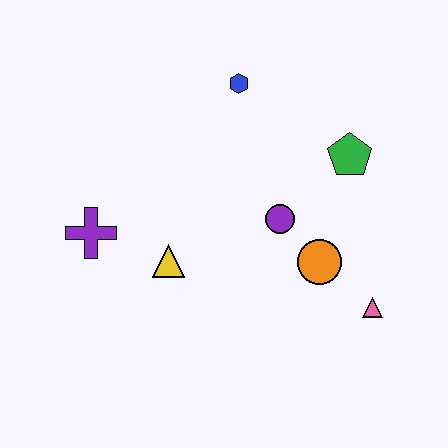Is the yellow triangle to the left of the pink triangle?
Yes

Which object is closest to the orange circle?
The purple circle is closest to the orange circle.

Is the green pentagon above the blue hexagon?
No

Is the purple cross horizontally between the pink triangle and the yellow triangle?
No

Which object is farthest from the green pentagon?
The purple cross is farthest from the green pentagon.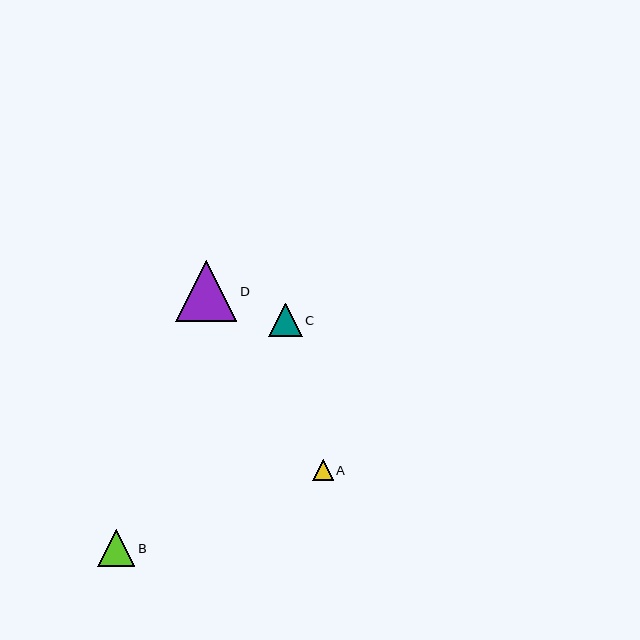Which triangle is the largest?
Triangle D is the largest with a size of approximately 61 pixels.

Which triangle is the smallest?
Triangle A is the smallest with a size of approximately 20 pixels.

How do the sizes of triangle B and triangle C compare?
Triangle B and triangle C are approximately the same size.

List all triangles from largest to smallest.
From largest to smallest: D, B, C, A.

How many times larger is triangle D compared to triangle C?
Triangle D is approximately 1.8 times the size of triangle C.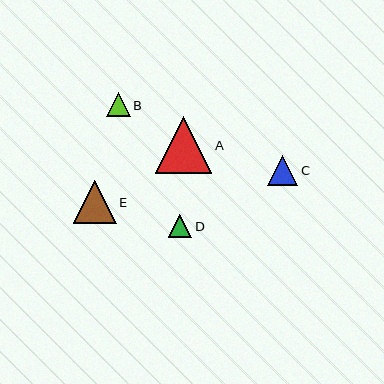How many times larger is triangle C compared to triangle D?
Triangle C is approximately 1.3 times the size of triangle D.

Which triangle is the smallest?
Triangle D is the smallest with a size of approximately 24 pixels.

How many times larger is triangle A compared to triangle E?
Triangle A is approximately 1.3 times the size of triangle E.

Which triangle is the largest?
Triangle A is the largest with a size of approximately 56 pixels.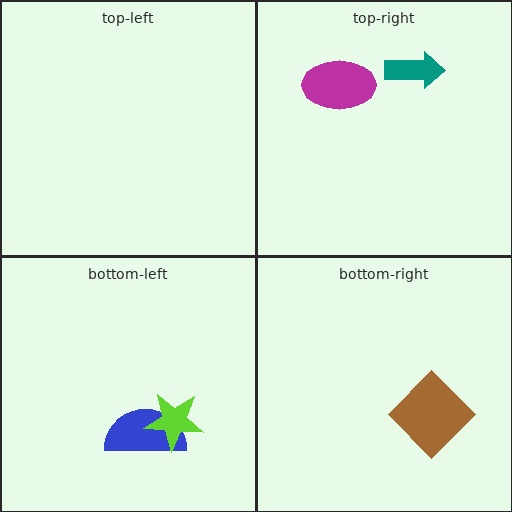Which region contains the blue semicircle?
The bottom-left region.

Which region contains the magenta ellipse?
The top-right region.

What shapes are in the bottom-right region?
The brown diamond.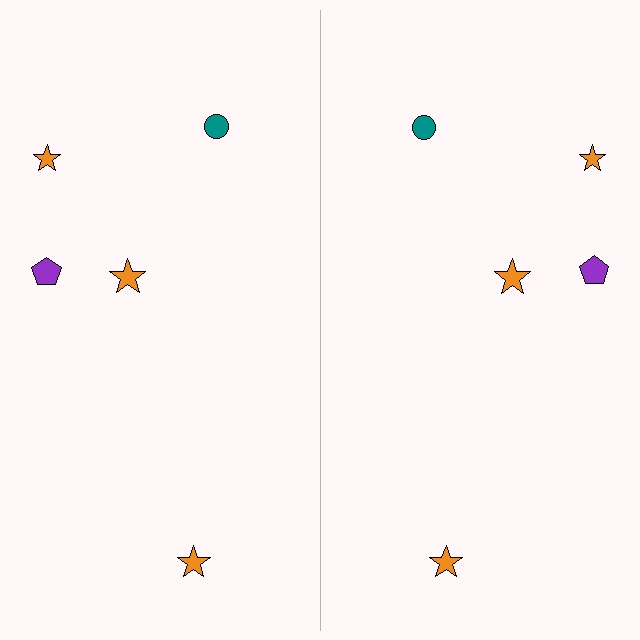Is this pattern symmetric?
Yes, this pattern has bilateral (reflection) symmetry.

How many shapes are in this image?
There are 10 shapes in this image.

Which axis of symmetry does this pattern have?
The pattern has a vertical axis of symmetry running through the center of the image.